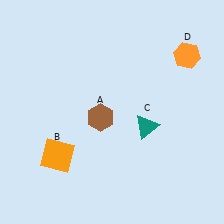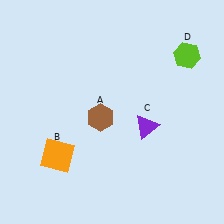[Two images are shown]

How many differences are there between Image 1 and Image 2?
There are 2 differences between the two images.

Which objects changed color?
C changed from teal to purple. D changed from orange to lime.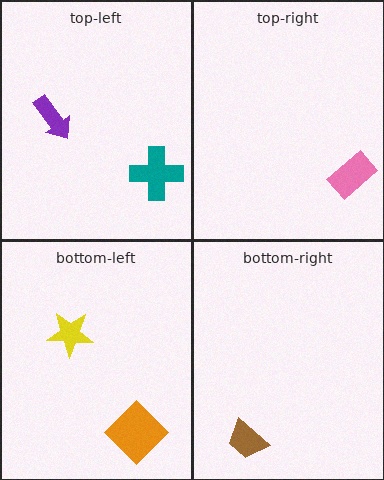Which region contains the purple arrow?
The top-left region.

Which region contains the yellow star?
The bottom-left region.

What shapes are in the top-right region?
The pink rectangle.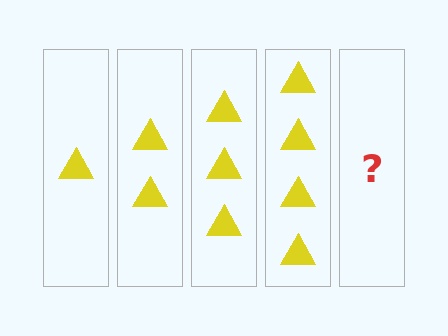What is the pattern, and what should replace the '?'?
The pattern is that each step adds one more triangle. The '?' should be 5 triangles.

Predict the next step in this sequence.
The next step is 5 triangles.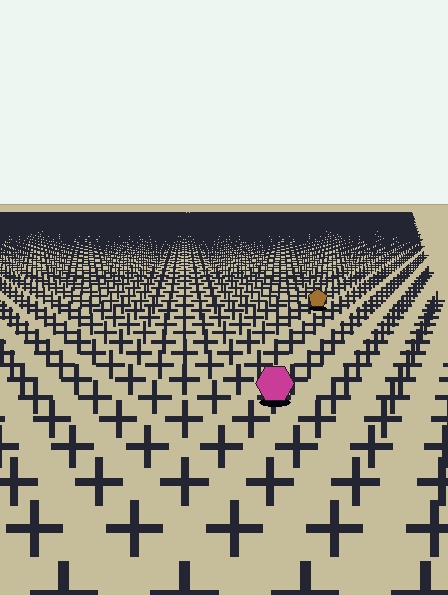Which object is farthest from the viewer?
The brown pentagon is farthest from the viewer. It appears smaller and the ground texture around it is denser.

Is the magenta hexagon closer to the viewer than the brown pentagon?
Yes. The magenta hexagon is closer — you can tell from the texture gradient: the ground texture is coarser near it.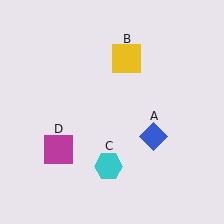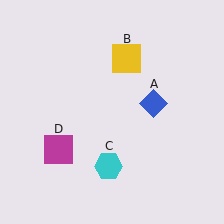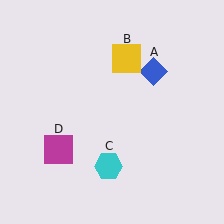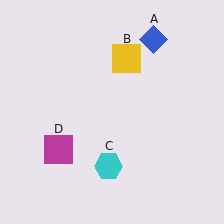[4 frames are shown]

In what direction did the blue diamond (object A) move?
The blue diamond (object A) moved up.